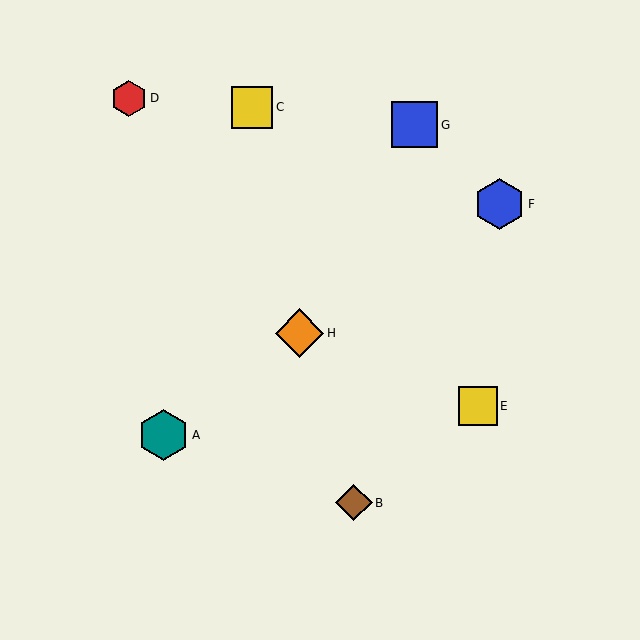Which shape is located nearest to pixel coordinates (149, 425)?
The teal hexagon (labeled A) at (164, 435) is nearest to that location.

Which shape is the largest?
The blue hexagon (labeled F) is the largest.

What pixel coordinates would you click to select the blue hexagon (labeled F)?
Click at (500, 204) to select the blue hexagon F.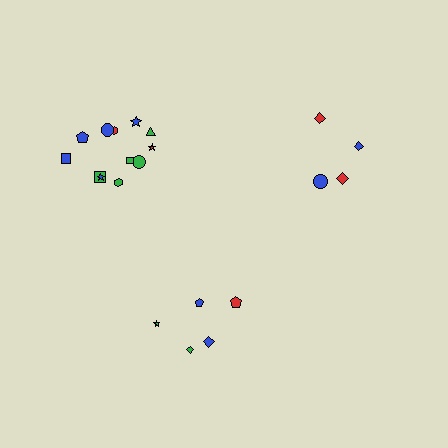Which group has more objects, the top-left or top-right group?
The top-left group.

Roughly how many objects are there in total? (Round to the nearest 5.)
Roughly 20 objects in total.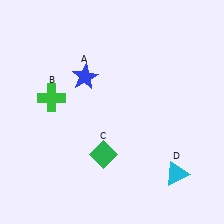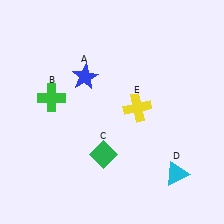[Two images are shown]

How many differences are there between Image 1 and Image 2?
There is 1 difference between the two images.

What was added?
A yellow cross (E) was added in Image 2.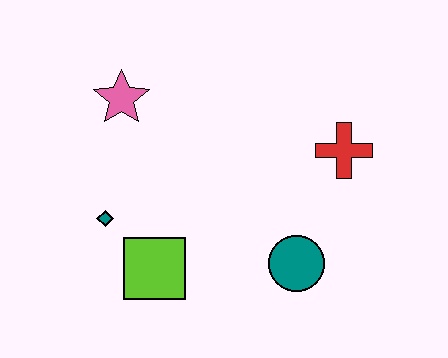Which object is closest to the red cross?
The teal circle is closest to the red cross.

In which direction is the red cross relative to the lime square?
The red cross is to the right of the lime square.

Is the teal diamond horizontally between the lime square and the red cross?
No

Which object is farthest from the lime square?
The red cross is farthest from the lime square.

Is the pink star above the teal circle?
Yes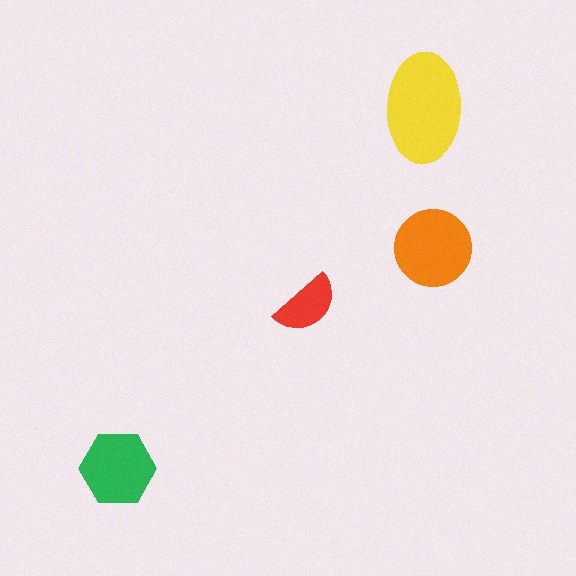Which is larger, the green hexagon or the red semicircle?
The green hexagon.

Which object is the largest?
The yellow ellipse.